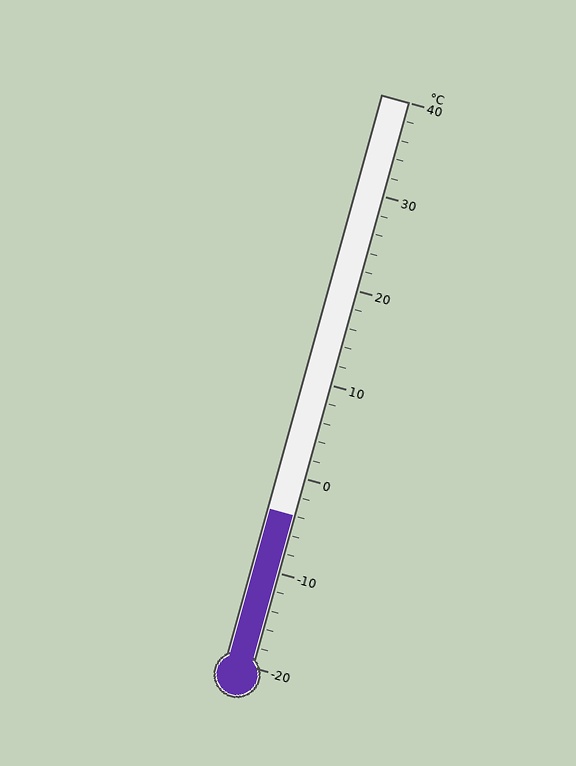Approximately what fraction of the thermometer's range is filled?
The thermometer is filled to approximately 25% of its range.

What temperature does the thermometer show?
The thermometer shows approximately -4°C.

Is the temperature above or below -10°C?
The temperature is above -10°C.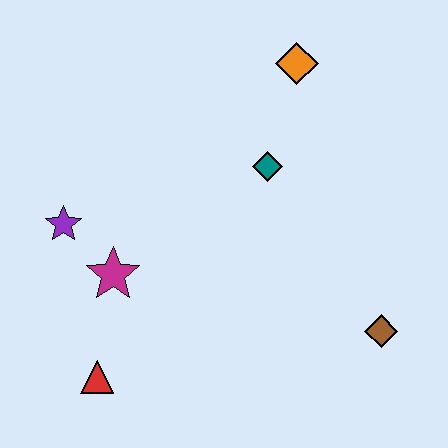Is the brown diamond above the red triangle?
Yes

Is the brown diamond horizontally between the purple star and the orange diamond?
No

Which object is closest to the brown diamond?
The teal diamond is closest to the brown diamond.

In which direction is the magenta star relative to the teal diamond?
The magenta star is to the left of the teal diamond.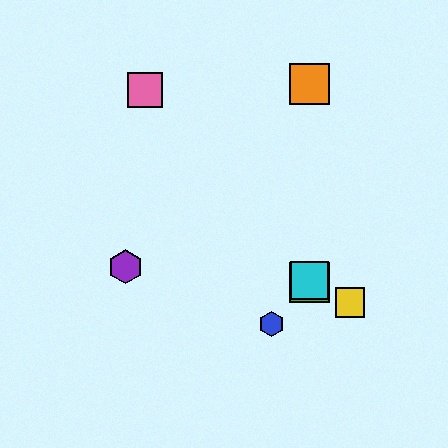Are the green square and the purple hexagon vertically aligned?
No, the green square is at x≈310 and the purple hexagon is at x≈126.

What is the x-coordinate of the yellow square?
The yellow square is at x≈350.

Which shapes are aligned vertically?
The red diamond, the green square, the orange square, the cyan square are aligned vertically.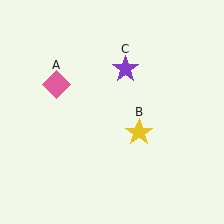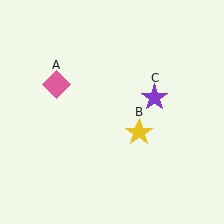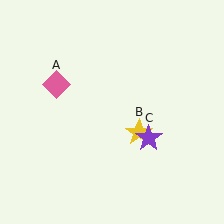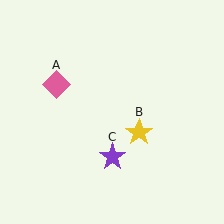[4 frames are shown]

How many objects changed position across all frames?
1 object changed position: purple star (object C).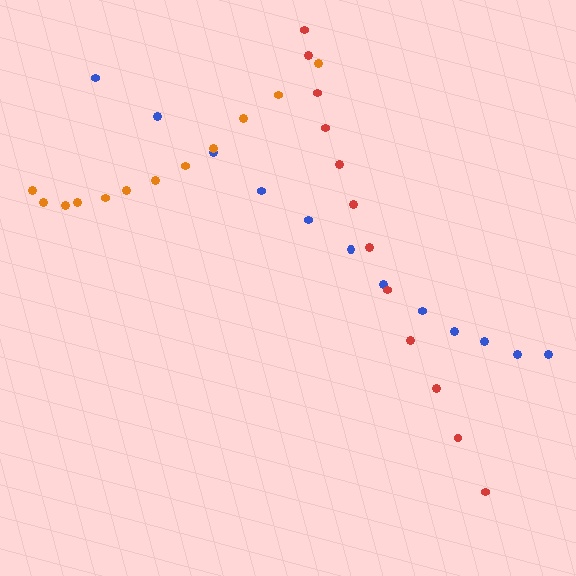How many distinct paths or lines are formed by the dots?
There are 3 distinct paths.